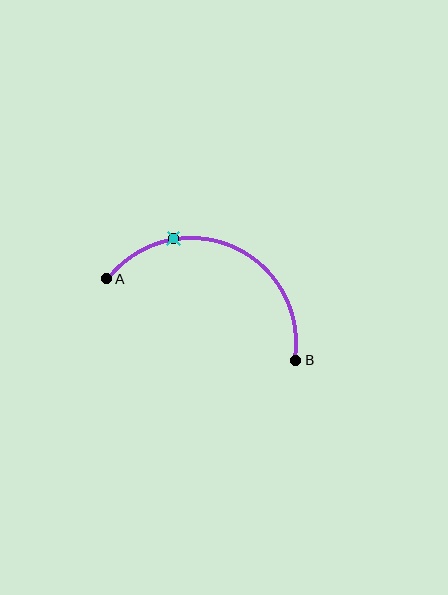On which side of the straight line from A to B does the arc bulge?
The arc bulges above the straight line connecting A and B.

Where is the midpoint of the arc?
The arc midpoint is the point on the curve farthest from the straight line joining A and B. It sits above that line.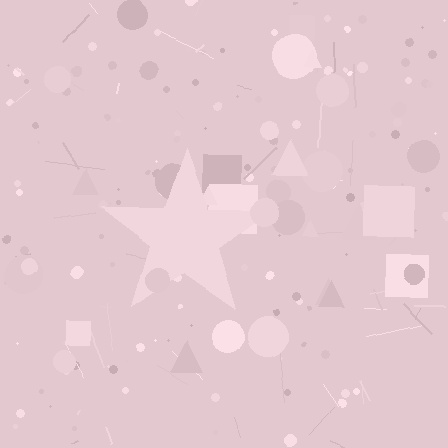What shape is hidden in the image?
A star is hidden in the image.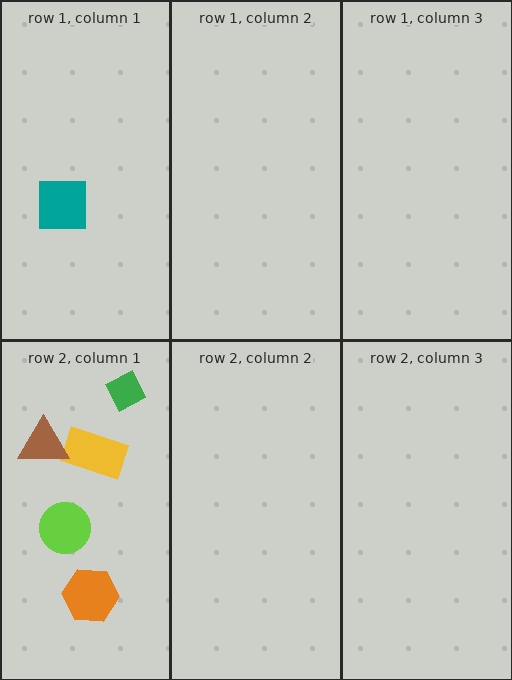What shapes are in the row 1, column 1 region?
The teal square.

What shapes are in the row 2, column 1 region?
The green diamond, the orange hexagon, the lime circle, the yellow rectangle, the brown triangle.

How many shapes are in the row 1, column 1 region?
1.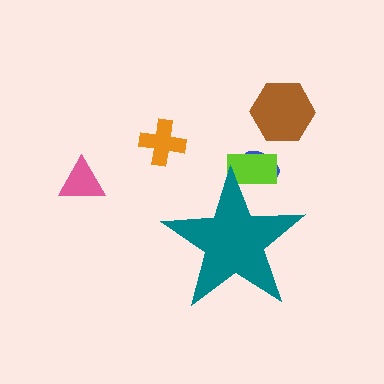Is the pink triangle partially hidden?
No, the pink triangle is fully visible.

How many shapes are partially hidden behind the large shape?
2 shapes are partially hidden.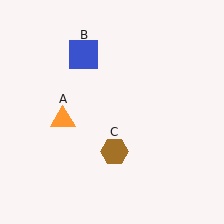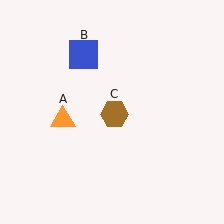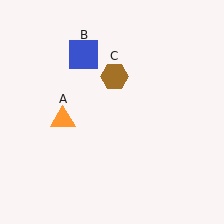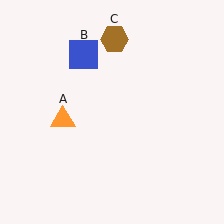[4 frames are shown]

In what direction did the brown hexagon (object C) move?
The brown hexagon (object C) moved up.